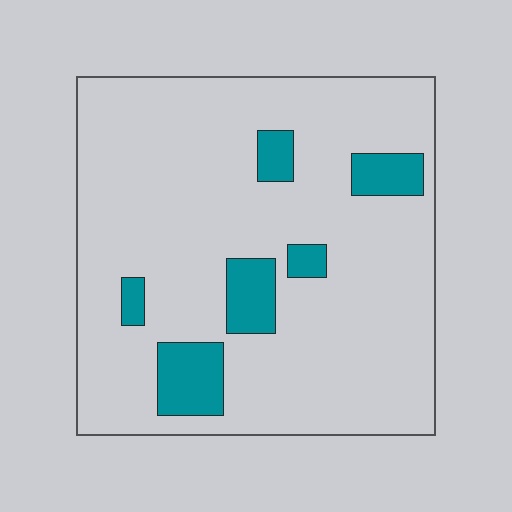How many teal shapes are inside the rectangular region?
6.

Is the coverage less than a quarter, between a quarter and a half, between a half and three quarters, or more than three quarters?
Less than a quarter.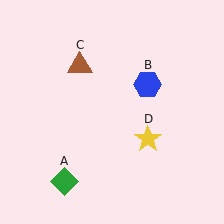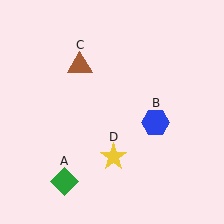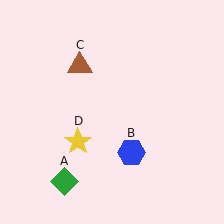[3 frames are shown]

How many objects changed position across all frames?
2 objects changed position: blue hexagon (object B), yellow star (object D).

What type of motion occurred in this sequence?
The blue hexagon (object B), yellow star (object D) rotated clockwise around the center of the scene.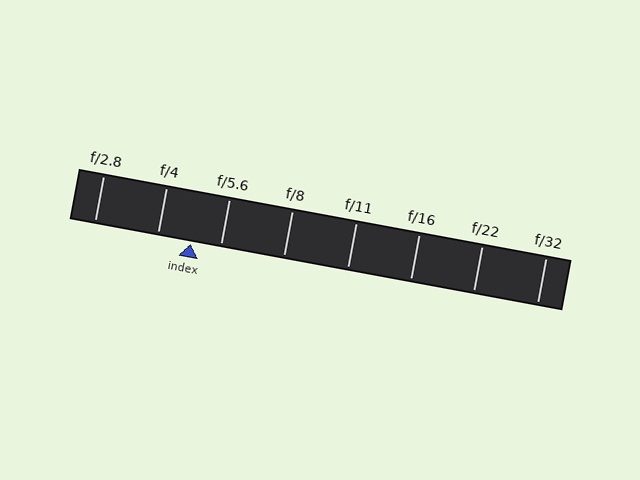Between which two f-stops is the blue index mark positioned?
The index mark is between f/4 and f/5.6.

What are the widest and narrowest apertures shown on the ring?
The widest aperture shown is f/2.8 and the narrowest is f/32.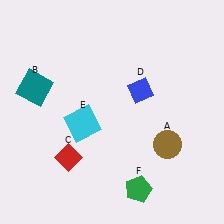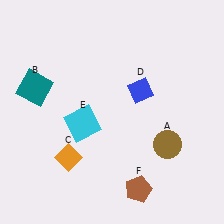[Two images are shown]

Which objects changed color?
C changed from red to orange. F changed from green to brown.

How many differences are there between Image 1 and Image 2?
There are 2 differences between the two images.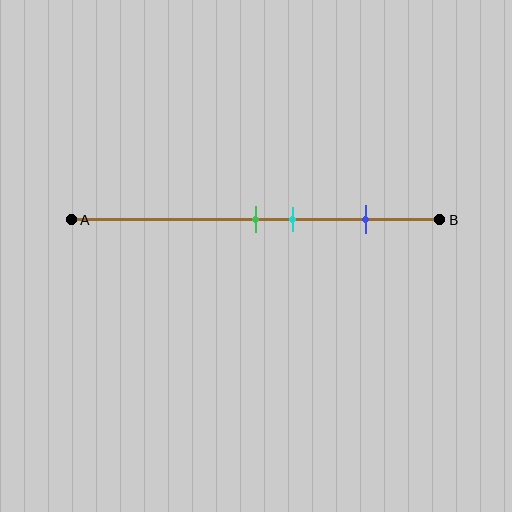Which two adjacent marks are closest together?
The green and cyan marks are the closest adjacent pair.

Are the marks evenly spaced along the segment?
No, the marks are not evenly spaced.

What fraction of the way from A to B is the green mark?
The green mark is approximately 50% (0.5) of the way from A to B.